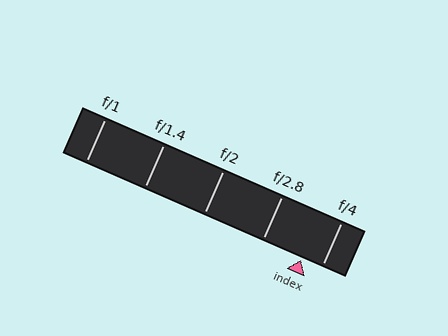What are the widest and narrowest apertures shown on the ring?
The widest aperture shown is f/1 and the narrowest is f/4.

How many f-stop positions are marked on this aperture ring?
There are 5 f-stop positions marked.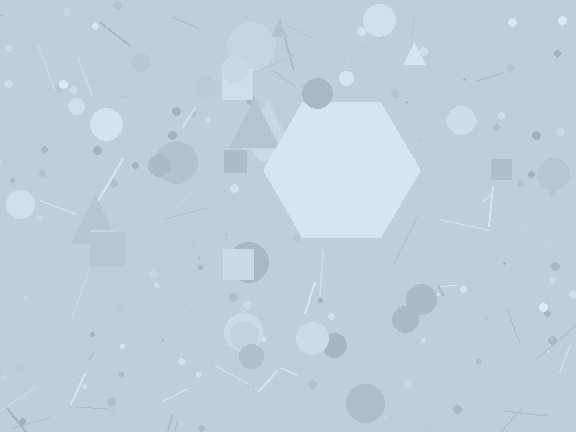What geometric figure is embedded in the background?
A hexagon is embedded in the background.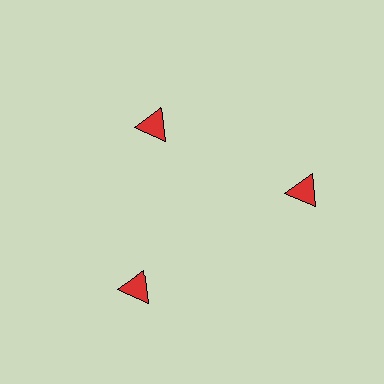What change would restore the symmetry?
The symmetry would be restored by moving it outward, back onto the ring so that all 3 triangles sit at equal angles and equal distance from the center.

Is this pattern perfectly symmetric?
No. The 3 red triangles are arranged in a ring, but one element near the 11 o'clock position is pulled inward toward the center, breaking the 3-fold rotational symmetry.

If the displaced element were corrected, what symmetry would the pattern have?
It would have 3-fold rotational symmetry — the pattern would map onto itself every 120 degrees.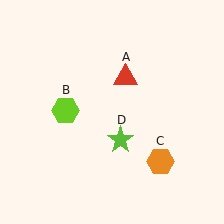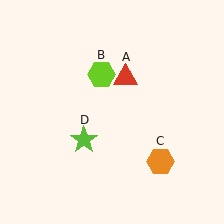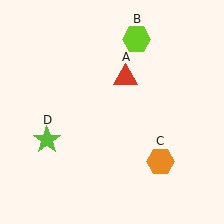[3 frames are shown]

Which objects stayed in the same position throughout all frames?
Red triangle (object A) and orange hexagon (object C) remained stationary.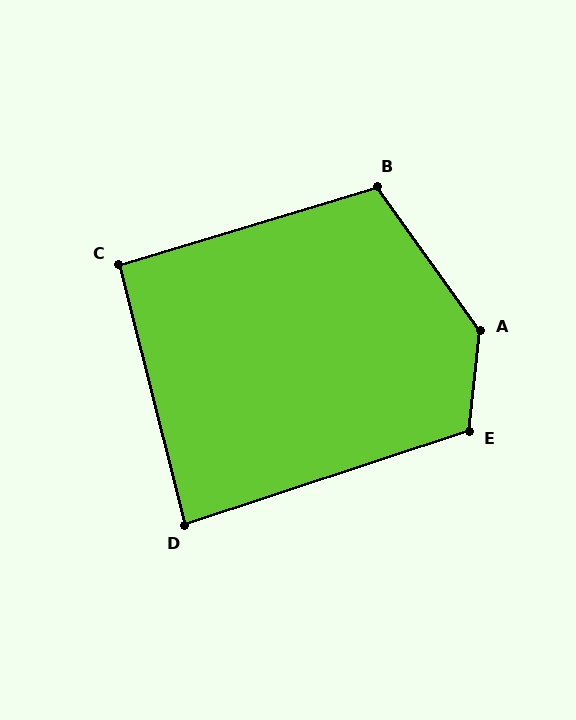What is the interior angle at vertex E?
Approximately 115 degrees (obtuse).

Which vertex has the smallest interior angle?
D, at approximately 86 degrees.